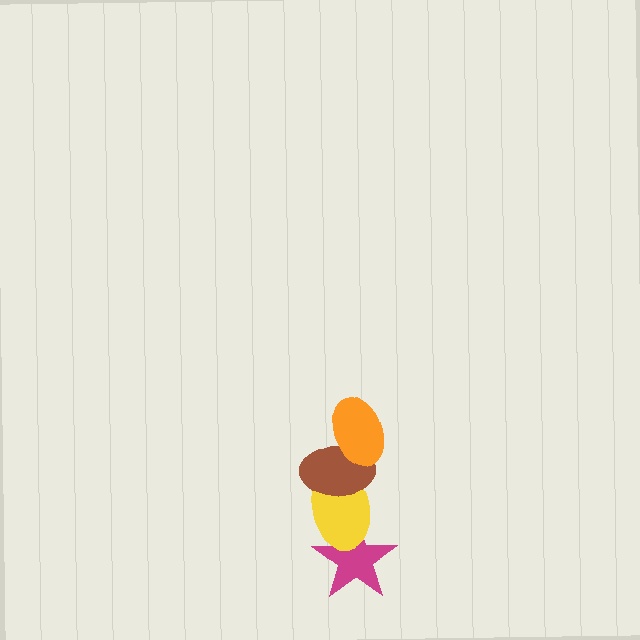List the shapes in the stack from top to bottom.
From top to bottom: the orange ellipse, the brown ellipse, the yellow ellipse, the magenta star.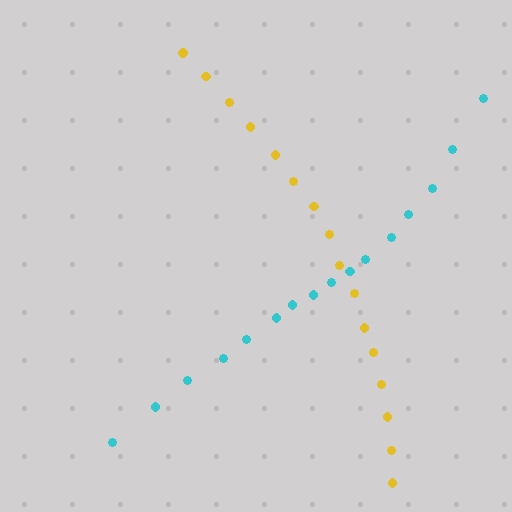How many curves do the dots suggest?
There are 2 distinct paths.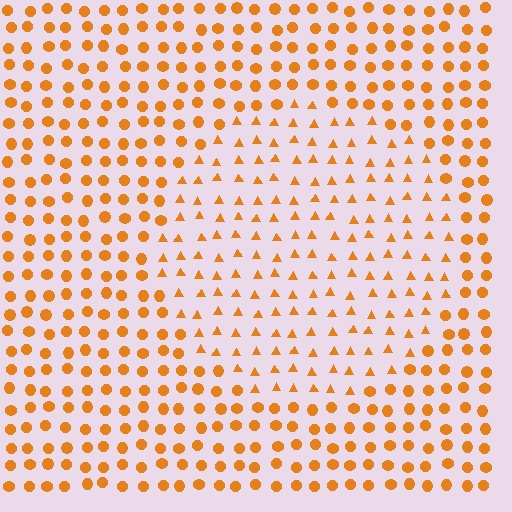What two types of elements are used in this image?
The image uses triangles inside the circle region and circles outside it.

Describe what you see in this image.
The image is filled with small orange elements arranged in a uniform grid. A circle-shaped region contains triangles, while the surrounding area contains circles. The boundary is defined purely by the change in element shape.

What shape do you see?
I see a circle.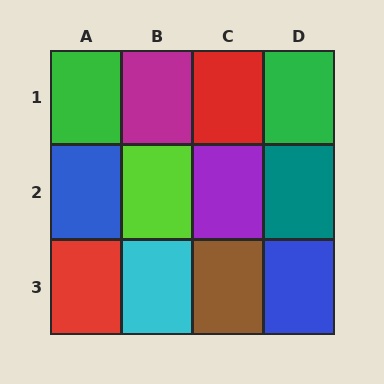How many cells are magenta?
1 cell is magenta.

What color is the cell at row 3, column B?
Cyan.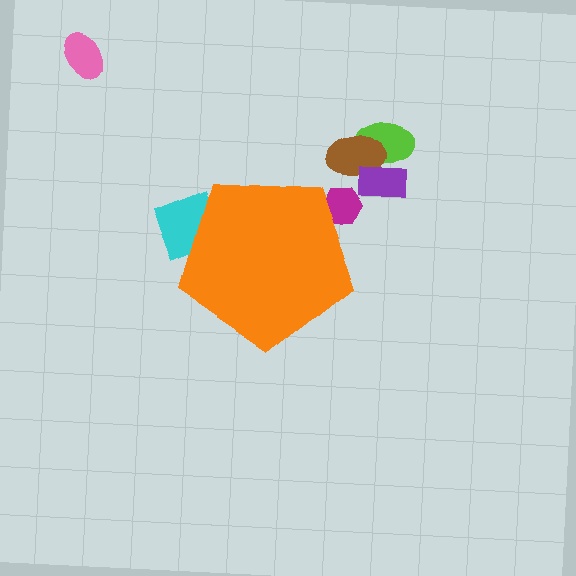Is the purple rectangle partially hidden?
No, the purple rectangle is fully visible.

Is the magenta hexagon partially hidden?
Yes, the magenta hexagon is partially hidden behind the orange pentagon.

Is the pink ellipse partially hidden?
No, the pink ellipse is fully visible.